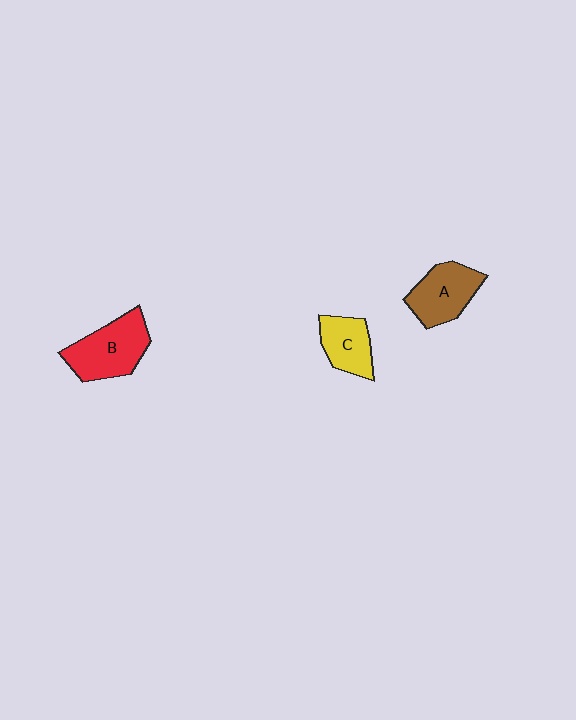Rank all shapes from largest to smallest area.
From largest to smallest: B (red), A (brown), C (yellow).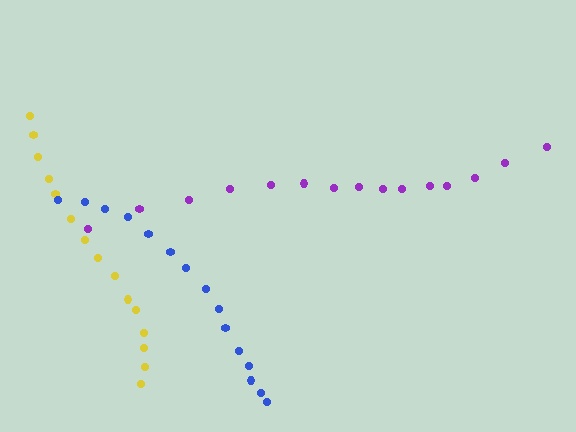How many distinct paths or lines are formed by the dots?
There are 3 distinct paths.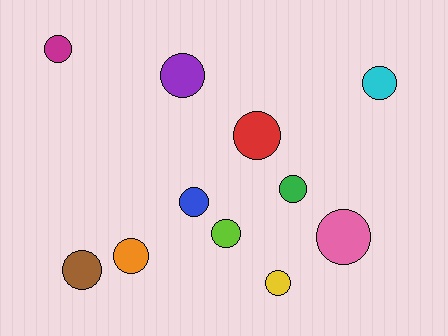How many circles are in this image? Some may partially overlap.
There are 11 circles.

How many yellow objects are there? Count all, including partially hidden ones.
There is 1 yellow object.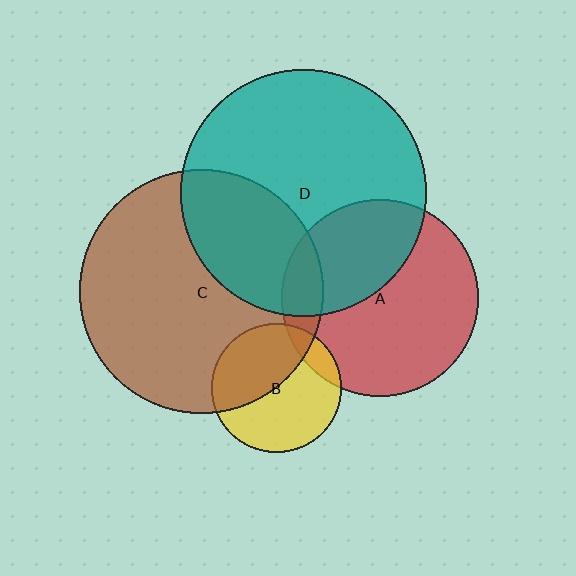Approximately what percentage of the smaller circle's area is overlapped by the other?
Approximately 10%.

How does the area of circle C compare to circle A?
Approximately 1.5 times.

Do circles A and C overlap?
Yes.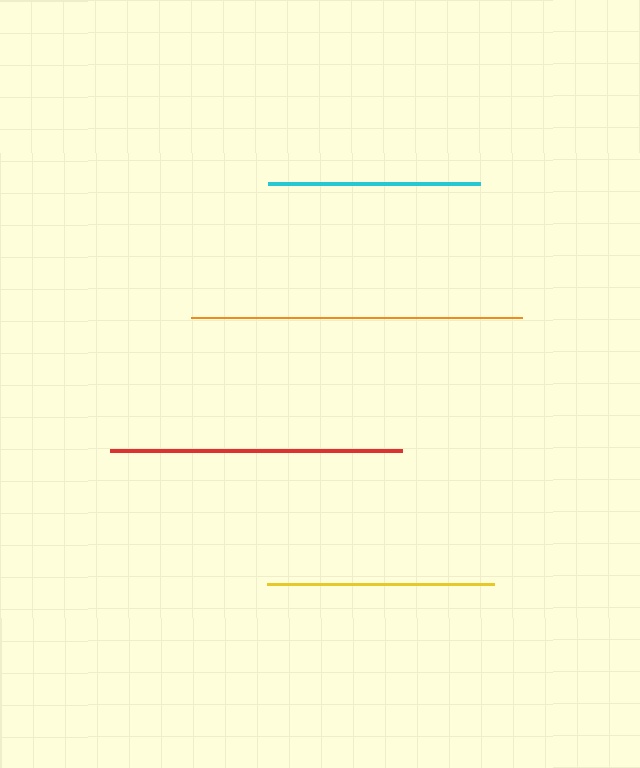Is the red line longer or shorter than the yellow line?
The red line is longer than the yellow line.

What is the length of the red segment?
The red segment is approximately 292 pixels long.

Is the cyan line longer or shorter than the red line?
The red line is longer than the cyan line.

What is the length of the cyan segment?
The cyan segment is approximately 213 pixels long.